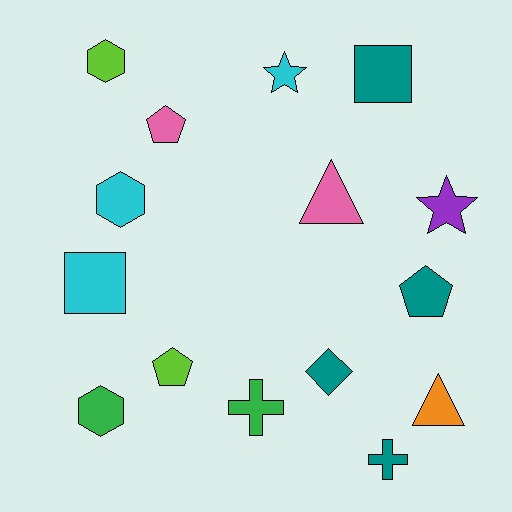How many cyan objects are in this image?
There are 3 cyan objects.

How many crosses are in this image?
There are 2 crosses.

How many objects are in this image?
There are 15 objects.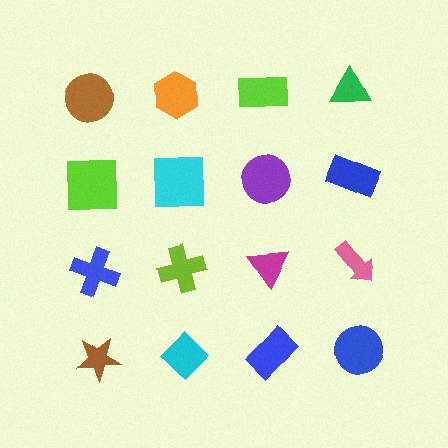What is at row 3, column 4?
A pink arrow.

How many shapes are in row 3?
4 shapes.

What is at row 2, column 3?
A purple circle.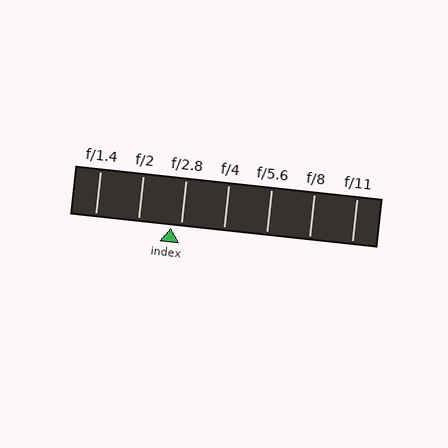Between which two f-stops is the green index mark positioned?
The index mark is between f/2 and f/2.8.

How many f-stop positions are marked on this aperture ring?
There are 7 f-stop positions marked.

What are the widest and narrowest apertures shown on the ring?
The widest aperture shown is f/1.4 and the narrowest is f/11.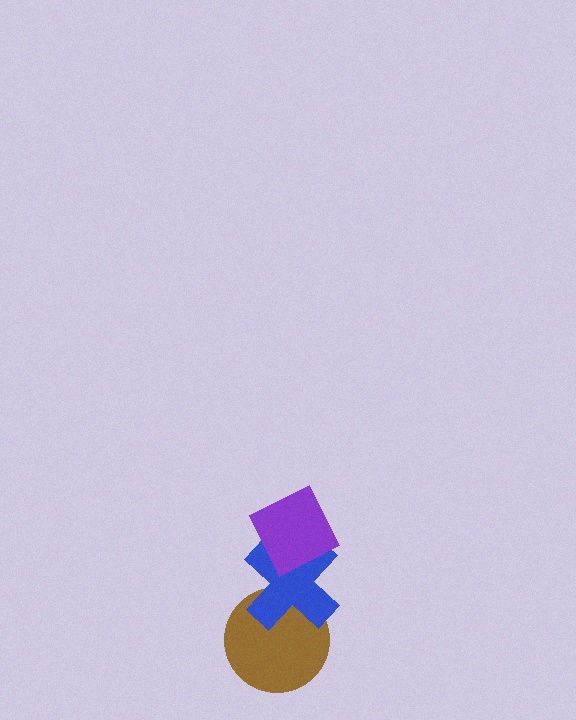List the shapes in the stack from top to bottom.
From top to bottom: the purple diamond, the blue cross, the brown circle.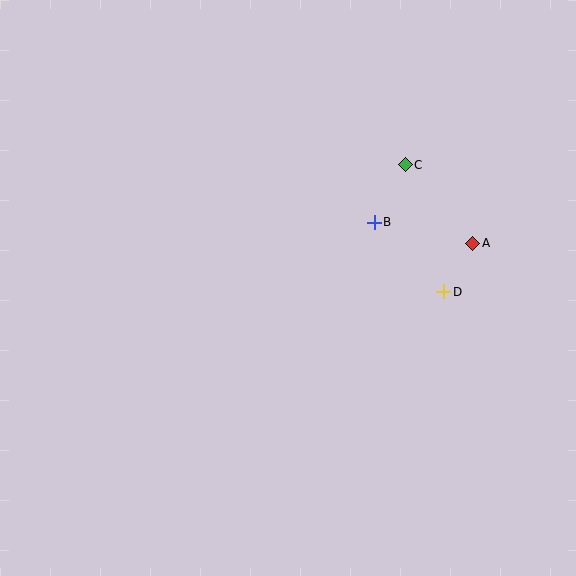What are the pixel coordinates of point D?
Point D is at (444, 292).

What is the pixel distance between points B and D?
The distance between B and D is 98 pixels.